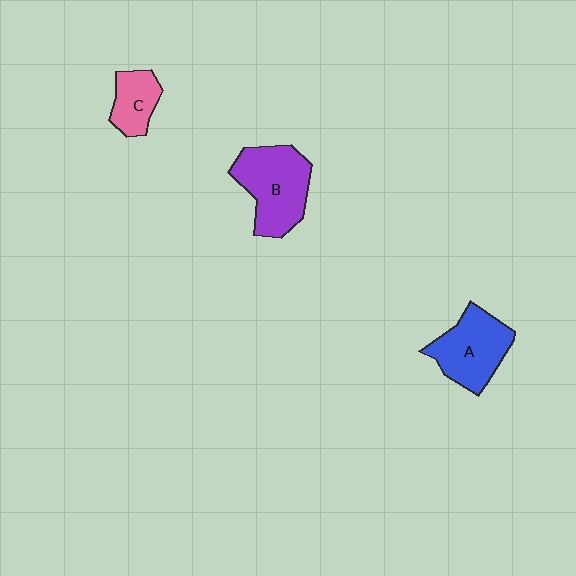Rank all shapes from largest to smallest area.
From largest to smallest: B (purple), A (blue), C (pink).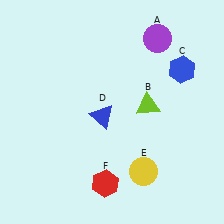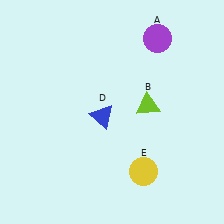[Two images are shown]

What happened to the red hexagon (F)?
The red hexagon (F) was removed in Image 2. It was in the bottom-left area of Image 1.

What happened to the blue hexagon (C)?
The blue hexagon (C) was removed in Image 2. It was in the top-right area of Image 1.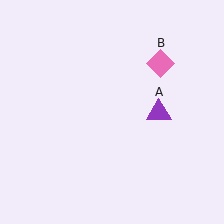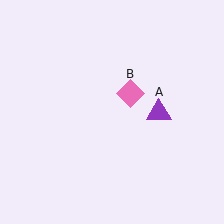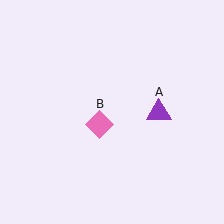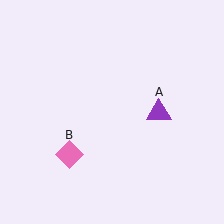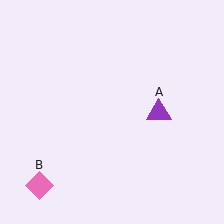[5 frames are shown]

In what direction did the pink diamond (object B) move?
The pink diamond (object B) moved down and to the left.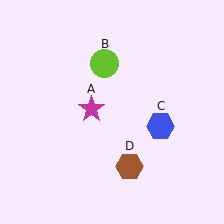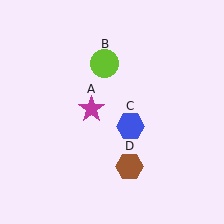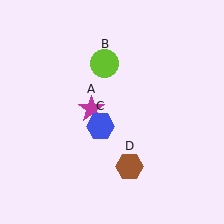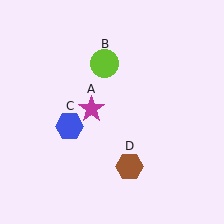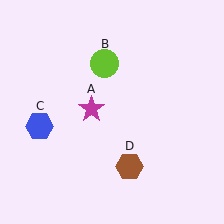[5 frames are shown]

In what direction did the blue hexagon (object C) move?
The blue hexagon (object C) moved left.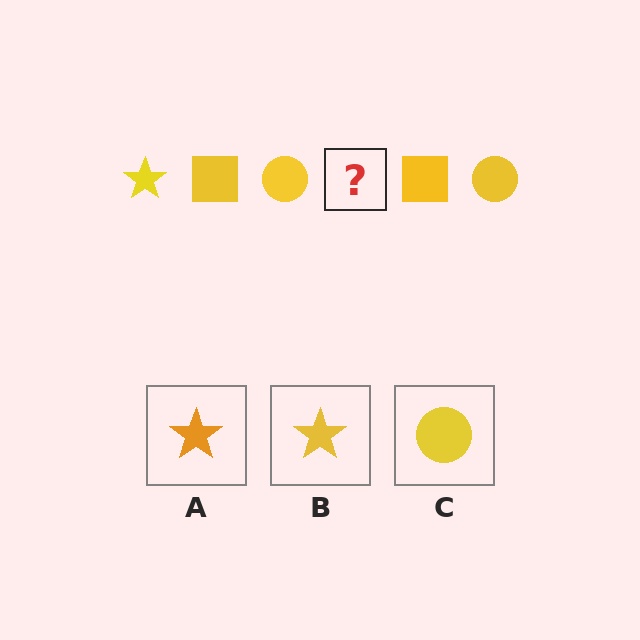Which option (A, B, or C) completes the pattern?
B.